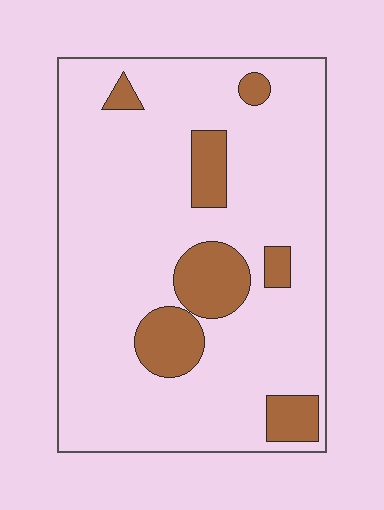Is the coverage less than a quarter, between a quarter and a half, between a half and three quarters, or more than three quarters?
Less than a quarter.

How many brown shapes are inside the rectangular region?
7.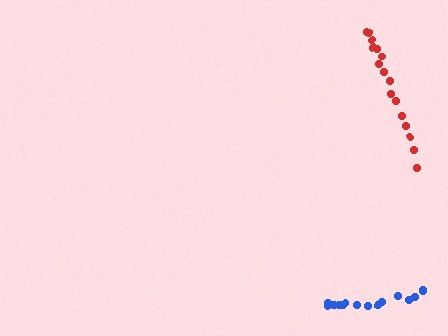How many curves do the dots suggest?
There are 2 distinct paths.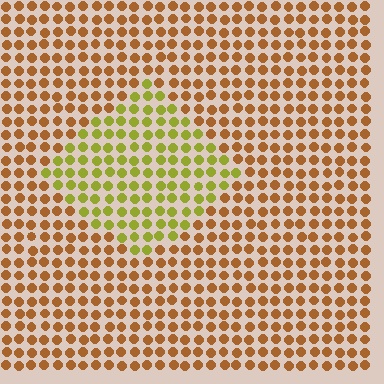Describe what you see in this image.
The image is filled with small brown elements in a uniform arrangement. A diamond-shaped region is visible where the elements are tinted to a slightly different hue, forming a subtle color boundary.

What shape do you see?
I see a diamond.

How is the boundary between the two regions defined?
The boundary is defined purely by a slight shift in hue (about 44 degrees). Spacing, size, and orientation are identical on both sides.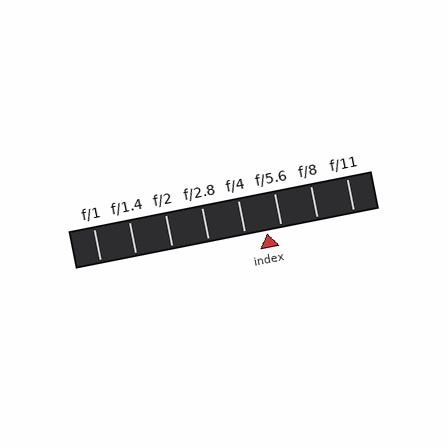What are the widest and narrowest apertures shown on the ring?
The widest aperture shown is f/1 and the narrowest is f/11.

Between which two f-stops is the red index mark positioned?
The index mark is between f/4 and f/5.6.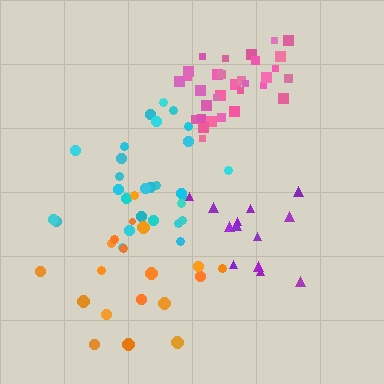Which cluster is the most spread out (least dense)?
Orange.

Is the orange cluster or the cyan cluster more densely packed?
Cyan.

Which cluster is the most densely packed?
Pink.